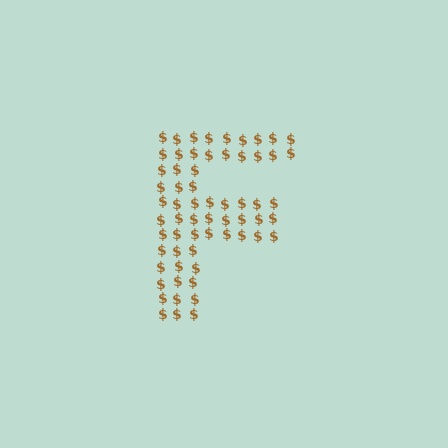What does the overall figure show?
The overall figure shows the letter F.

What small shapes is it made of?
It is made of small dollar signs.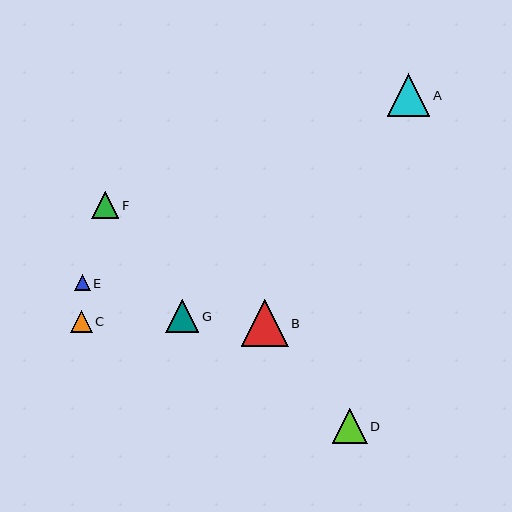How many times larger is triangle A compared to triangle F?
Triangle A is approximately 1.6 times the size of triangle F.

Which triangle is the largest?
Triangle B is the largest with a size of approximately 47 pixels.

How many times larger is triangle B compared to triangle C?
Triangle B is approximately 2.1 times the size of triangle C.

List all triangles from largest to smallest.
From largest to smallest: B, A, D, G, F, C, E.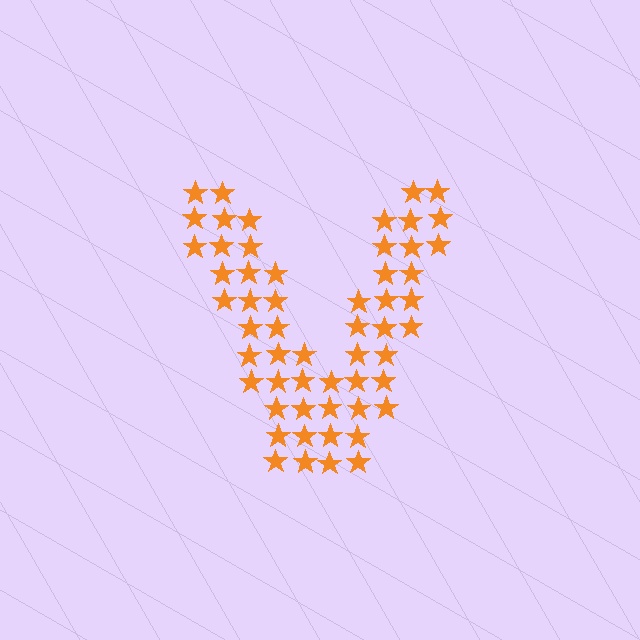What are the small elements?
The small elements are stars.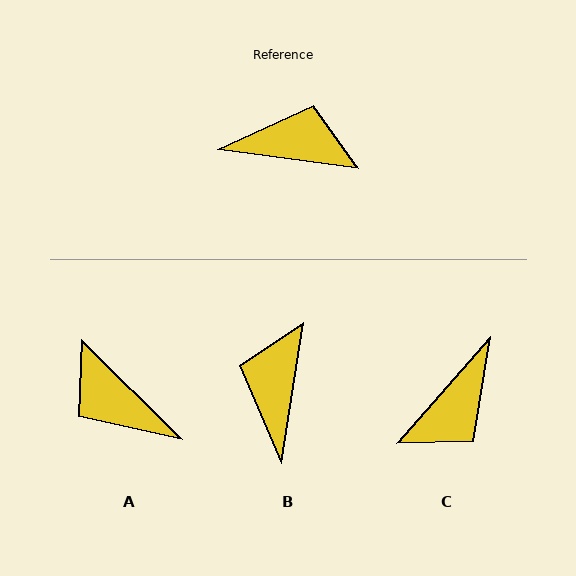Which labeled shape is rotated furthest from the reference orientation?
A, about 143 degrees away.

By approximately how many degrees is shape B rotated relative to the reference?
Approximately 89 degrees counter-clockwise.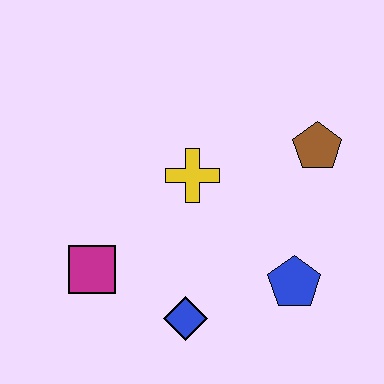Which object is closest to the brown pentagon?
The yellow cross is closest to the brown pentagon.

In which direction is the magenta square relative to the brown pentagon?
The magenta square is to the left of the brown pentagon.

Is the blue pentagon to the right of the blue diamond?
Yes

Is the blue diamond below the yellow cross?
Yes